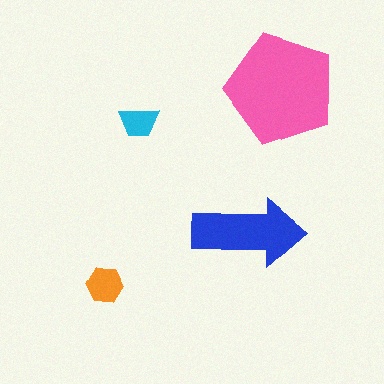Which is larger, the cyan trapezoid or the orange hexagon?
The orange hexagon.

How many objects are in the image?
There are 4 objects in the image.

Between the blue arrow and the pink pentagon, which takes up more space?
The pink pentagon.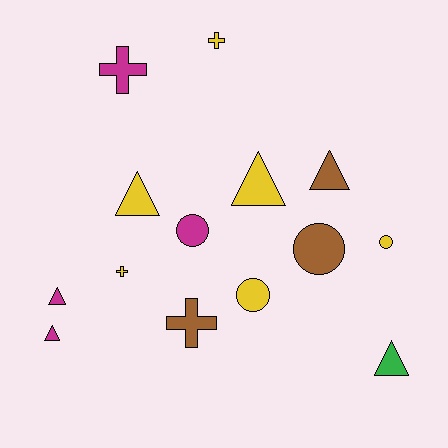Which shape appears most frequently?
Triangle, with 6 objects.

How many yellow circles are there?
There are 2 yellow circles.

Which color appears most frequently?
Yellow, with 6 objects.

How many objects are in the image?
There are 14 objects.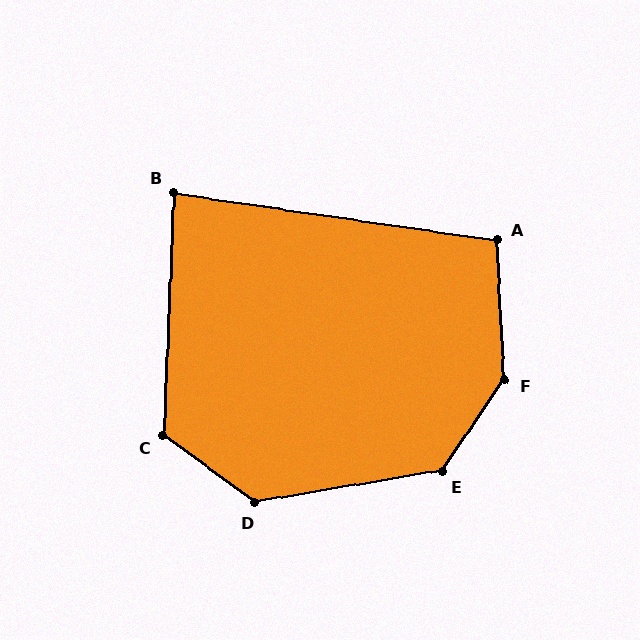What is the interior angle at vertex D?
Approximately 134 degrees (obtuse).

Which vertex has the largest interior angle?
F, at approximately 142 degrees.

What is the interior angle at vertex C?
Approximately 124 degrees (obtuse).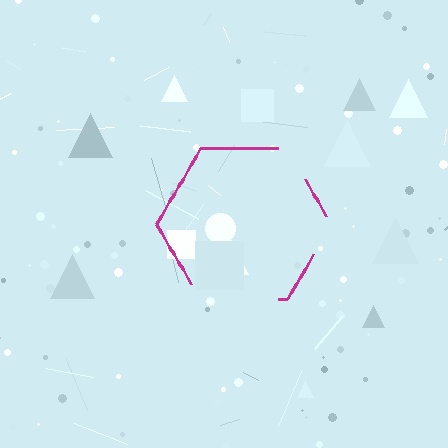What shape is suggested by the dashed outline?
The dashed outline suggests a hexagon.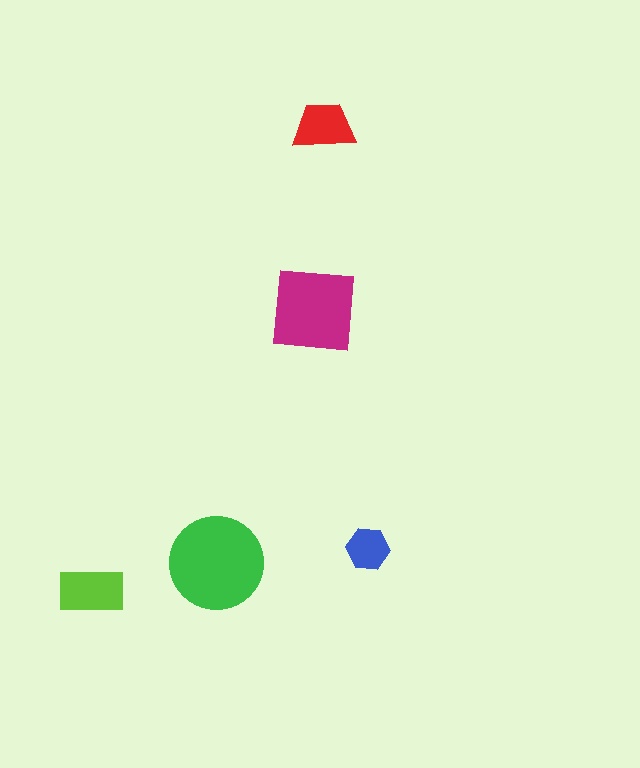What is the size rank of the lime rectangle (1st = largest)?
3rd.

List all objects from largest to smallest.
The green circle, the magenta square, the lime rectangle, the red trapezoid, the blue hexagon.